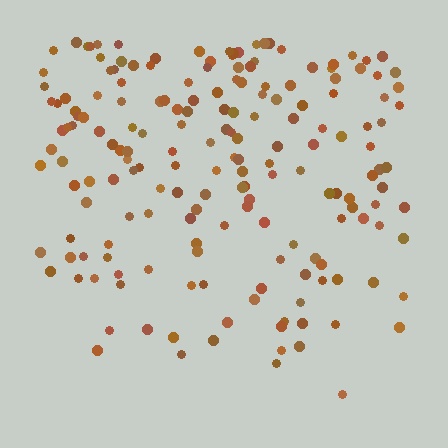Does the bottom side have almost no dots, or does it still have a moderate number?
Still a moderate number, just noticeably fewer than the top.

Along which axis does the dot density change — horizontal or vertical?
Vertical.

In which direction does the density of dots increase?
From bottom to top, with the top side densest.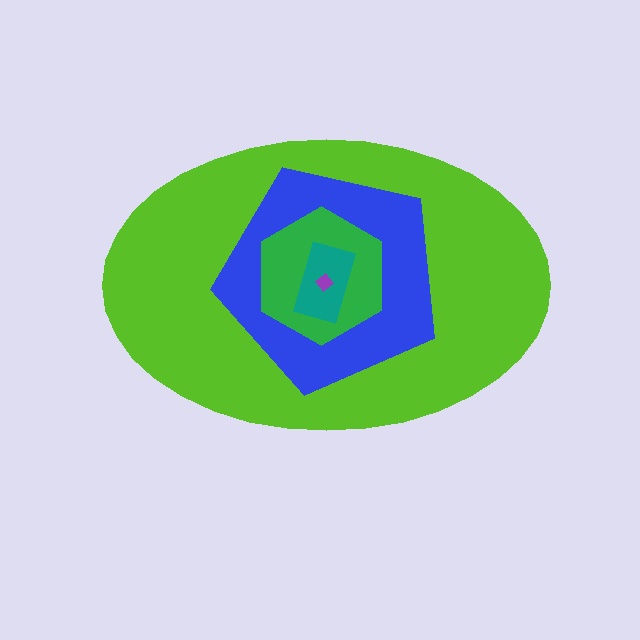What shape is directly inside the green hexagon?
The teal rectangle.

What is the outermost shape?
The lime ellipse.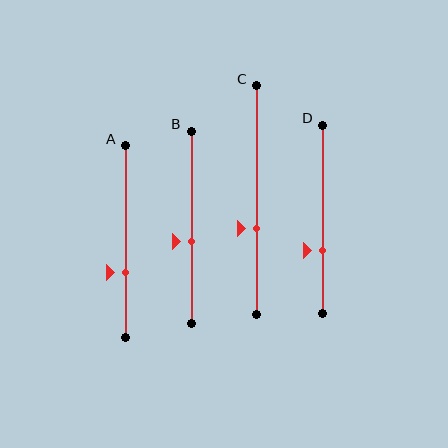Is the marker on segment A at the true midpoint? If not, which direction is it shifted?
No, the marker on segment A is shifted downward by about 16% of the segment length.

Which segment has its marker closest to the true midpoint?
Segment B has its marker closest to the true midpoint.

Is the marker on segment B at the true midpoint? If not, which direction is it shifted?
No, the marker on segment B is shifted downward by about 7% of the segment length.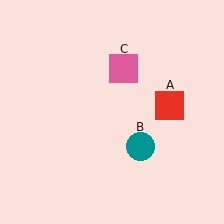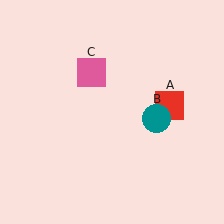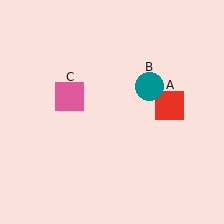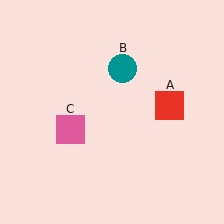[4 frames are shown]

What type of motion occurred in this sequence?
The teal circle (object B), pink square (object C) rotated counterclockwise around the center of the scene.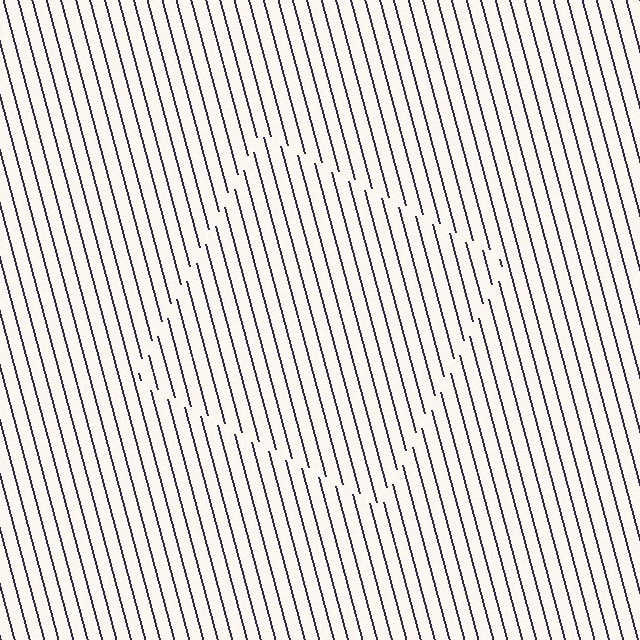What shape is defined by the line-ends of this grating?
An illusory square. The interior of the shape contains the same grating, shifted by half a period — the contour is defined by the phase discontinuity where line-ends from the inner and outer gratings abut.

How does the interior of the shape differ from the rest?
The interior of the shape contains the same grating, shifted by half a period — the contour is defined by the phase discontinuity where line-ends from the inner and outer gratings abut.